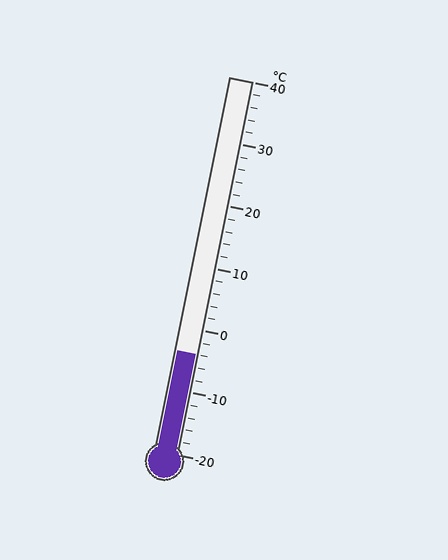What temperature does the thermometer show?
The thermometer shows approximately -4°C.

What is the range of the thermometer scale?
The thermometer scale ranges from -20°C to 40°C.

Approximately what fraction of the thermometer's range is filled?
The thermometer is filled to approximately 25% of its range.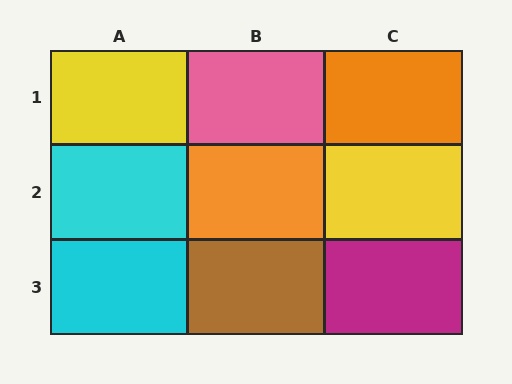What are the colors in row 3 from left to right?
Cyan, brown, magenta.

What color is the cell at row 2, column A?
Cyan.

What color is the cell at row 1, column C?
Orange.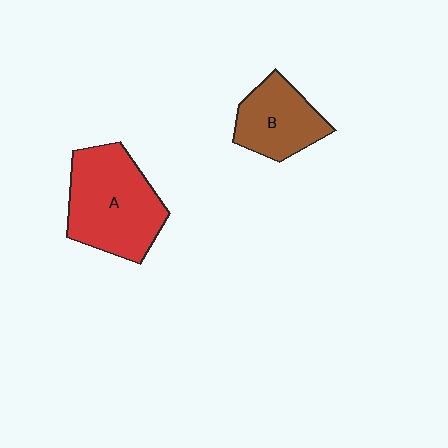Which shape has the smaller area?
Shape B (brown).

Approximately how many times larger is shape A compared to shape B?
Approximately 1.6 times.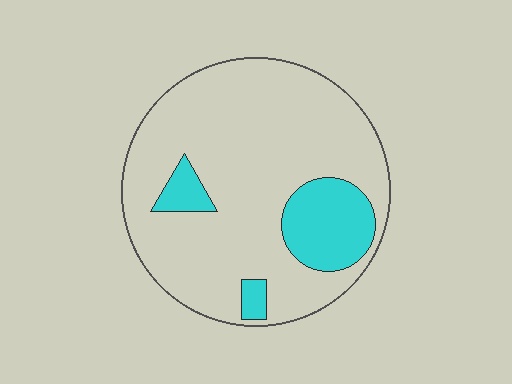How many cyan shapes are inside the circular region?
3.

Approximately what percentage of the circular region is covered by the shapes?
Approximately 20%.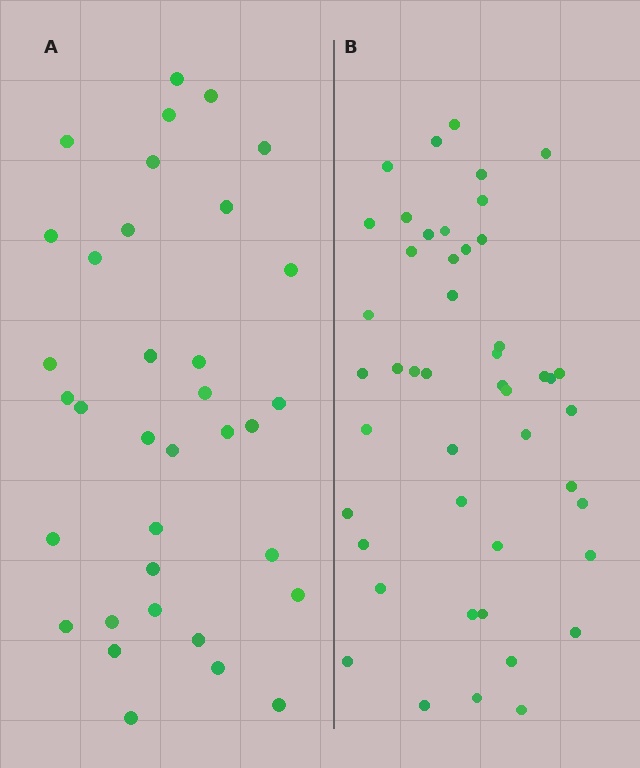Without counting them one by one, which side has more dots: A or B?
Region B (the right region) has more dots.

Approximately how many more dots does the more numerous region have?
Region B has roughly 12 or so more dots than region A.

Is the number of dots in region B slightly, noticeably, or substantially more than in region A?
Region B has noticeably more, but not dramatically so. The ratio is roughly 1.3 to 1.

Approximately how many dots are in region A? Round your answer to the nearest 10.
About 40 dots. (The exact count is 35, which rounds to 40.)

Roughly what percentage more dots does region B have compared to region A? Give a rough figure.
About 35% more.